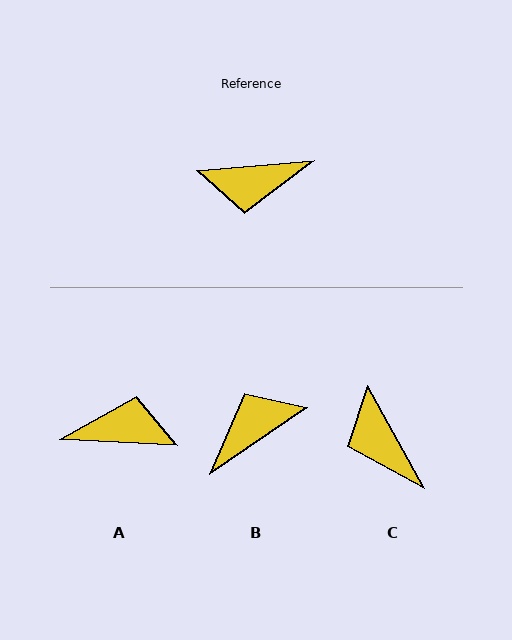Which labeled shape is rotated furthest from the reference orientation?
A, about 172 degrees away.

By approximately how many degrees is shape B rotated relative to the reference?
Approximately 151 degrees clockwise.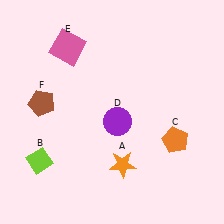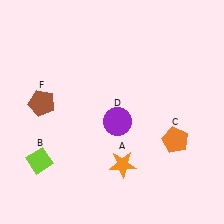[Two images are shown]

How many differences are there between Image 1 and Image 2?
There is 1 difference between the two images.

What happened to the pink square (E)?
The pink square (E) was removed in Image 2. It was in the top-left area of Image 1.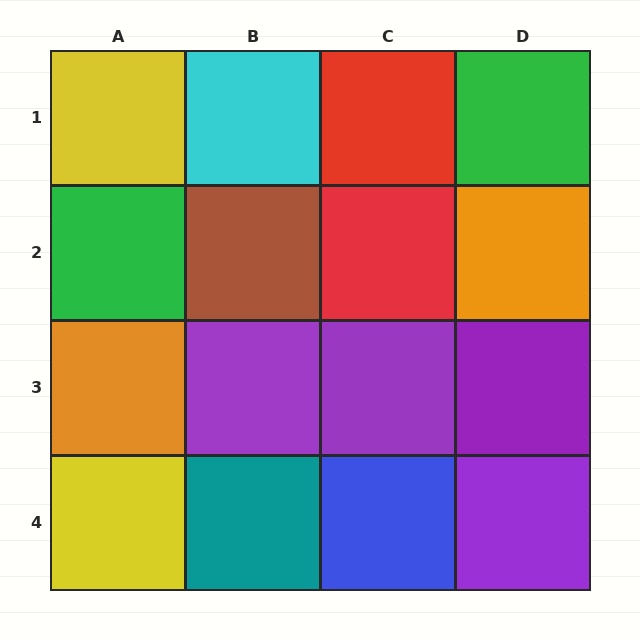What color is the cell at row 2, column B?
Brown.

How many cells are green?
2 cells are green.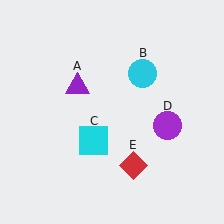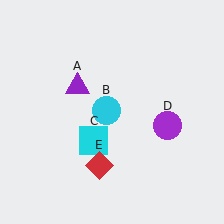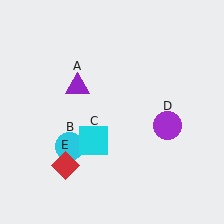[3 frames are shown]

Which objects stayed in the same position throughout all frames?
Purple triangle (object A) and cyan square (object C) and purple circle (object D) remained stationary.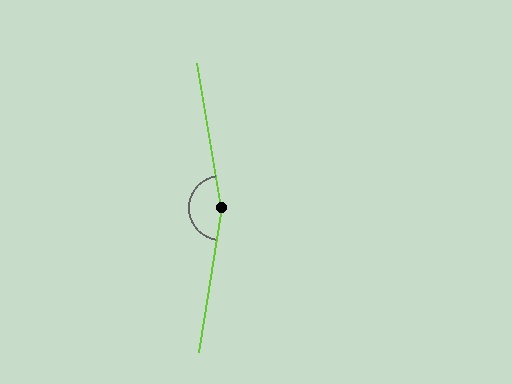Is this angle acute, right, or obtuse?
It is obtuse.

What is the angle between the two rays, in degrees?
Approximately 162 degrees.